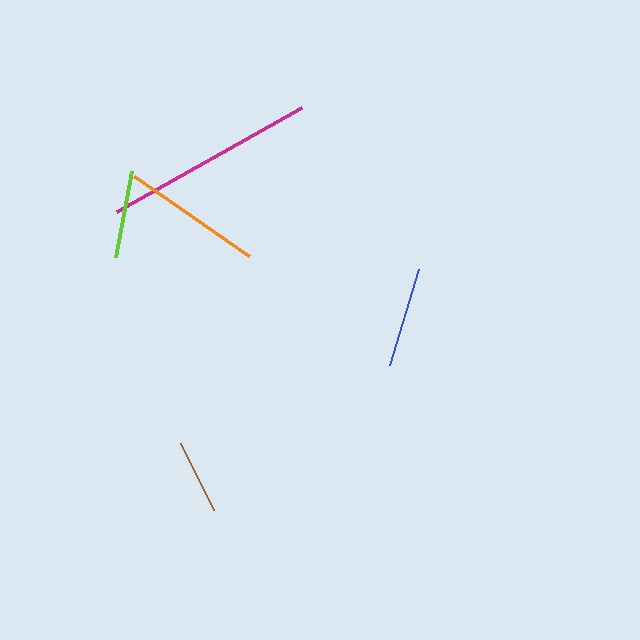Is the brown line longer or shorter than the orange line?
The orange line is longer than the brown line.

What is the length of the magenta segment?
The magenta segment is approximately 213 pixels long.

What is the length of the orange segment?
The orange segment is approximately 140 pixels long.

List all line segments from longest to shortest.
From longest to shortest: magenta, orange, blue, lime, brown.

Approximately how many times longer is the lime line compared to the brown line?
The lime line is approximately 1.2 times the length of the brown line.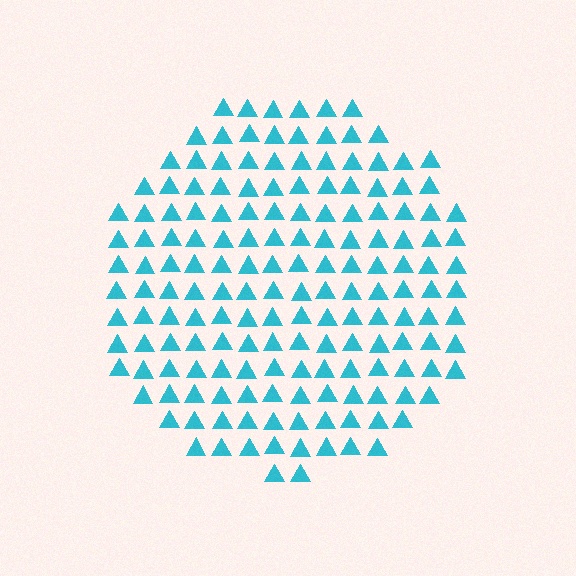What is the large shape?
The large shape is a circle.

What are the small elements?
The small elements are triangles.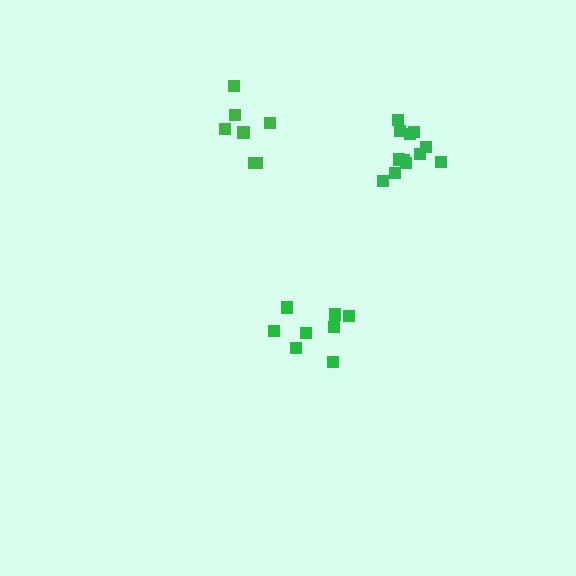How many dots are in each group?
Group 1: 8 dots, Group 2: 12 dots, Group 3: 7 dots (27 total).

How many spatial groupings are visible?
There are 3 spatial groupings.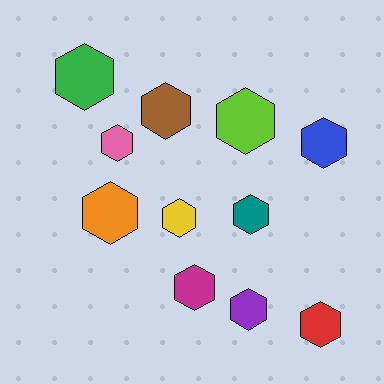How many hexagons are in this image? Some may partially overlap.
There are 11 hexagons.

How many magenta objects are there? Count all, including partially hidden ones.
There is 1 magenta object.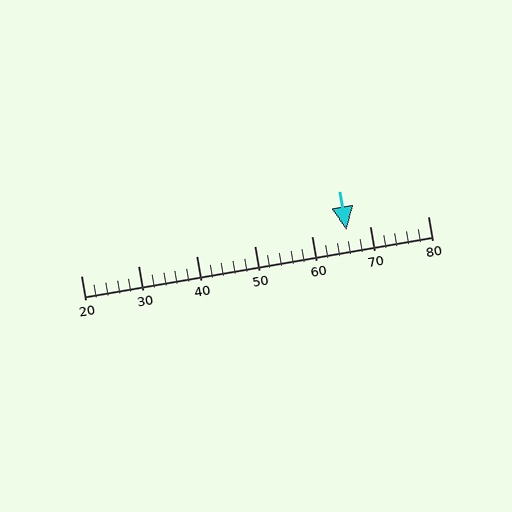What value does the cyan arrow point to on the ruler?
The cyan arrow points to approximately 66.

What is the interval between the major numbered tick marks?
The major tick marks are spaced 10 units apart.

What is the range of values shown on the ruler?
The ruler shows values from 20 to 80.